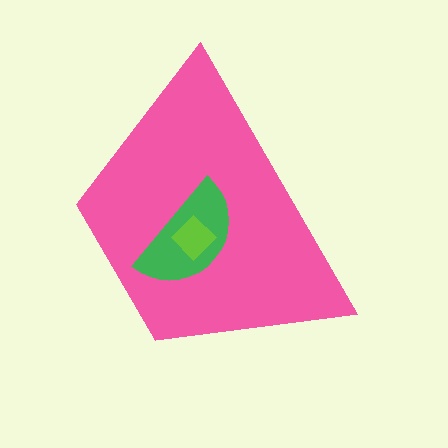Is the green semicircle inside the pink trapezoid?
Yes.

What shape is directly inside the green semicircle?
The lime diamond.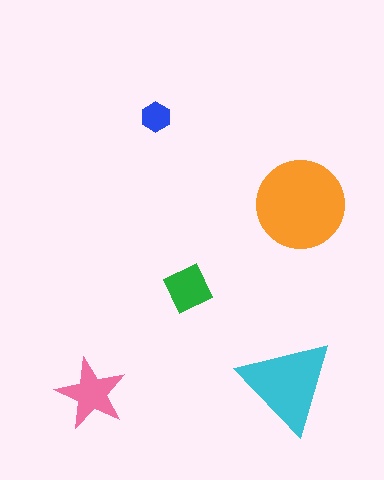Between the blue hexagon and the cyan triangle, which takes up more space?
The cyan triangle.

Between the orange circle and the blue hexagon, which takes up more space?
The orange circle.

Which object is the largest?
The orange circle.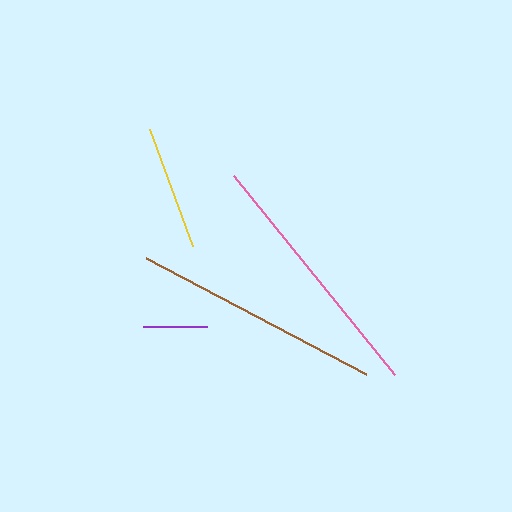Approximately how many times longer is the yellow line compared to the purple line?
The yellow line is approximately 1.9 times the length of the purple line.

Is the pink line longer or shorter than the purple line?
The pink line is longer than the purple line.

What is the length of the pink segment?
The pink segment is approximately 256 pixels long.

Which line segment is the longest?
The pink line is the longest at approximately 256 pixels.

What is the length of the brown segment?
The brown segment is approximately 249 pixels long.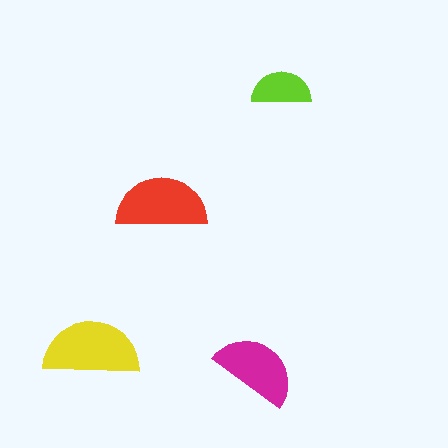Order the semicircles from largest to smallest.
the yellow one, the red one, the magenta one, the lime one.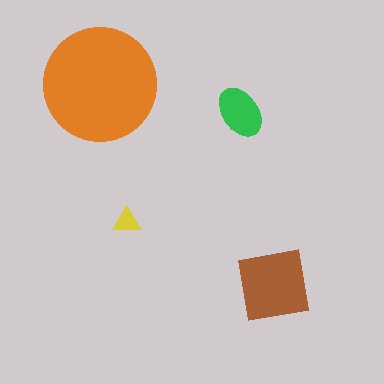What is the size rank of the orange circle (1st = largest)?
1st.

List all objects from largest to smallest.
The orange circle, the brown square, the green ellipse, the yellow triangle.